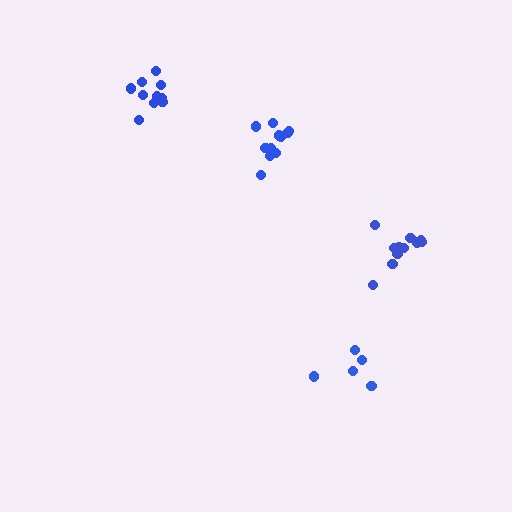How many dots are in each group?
Group 1: 11 dots, Group 2: 11 dots, Group 3: 5 dots, Group 4: 10 dots (37 total).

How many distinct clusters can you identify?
There are 4 distinct clusters.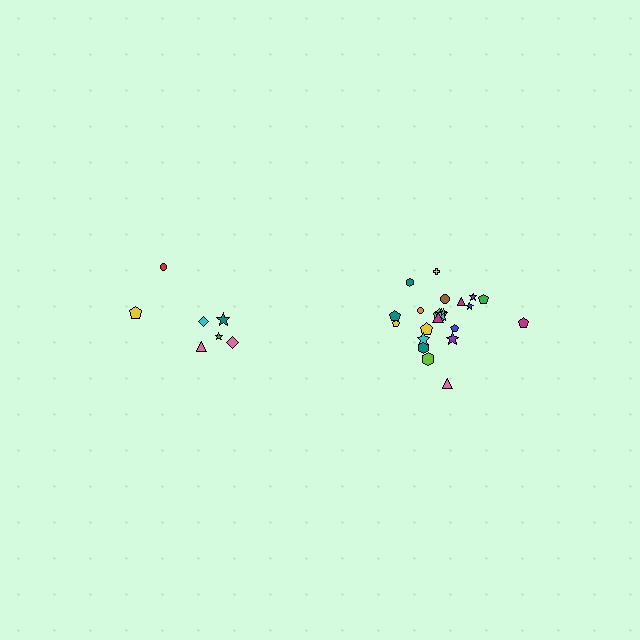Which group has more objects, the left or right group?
The right group.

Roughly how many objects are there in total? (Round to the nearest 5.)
Roughly 30 objects in total.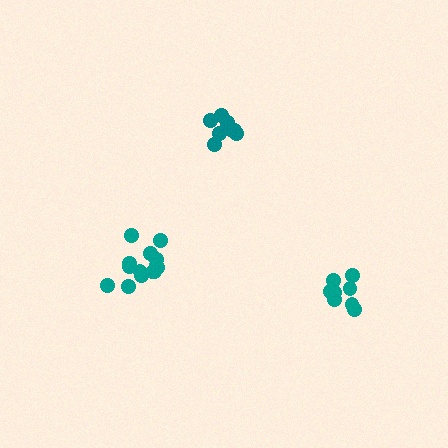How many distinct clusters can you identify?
There are 3 distinct clusters.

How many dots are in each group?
Group 1: 10 dots, Group 2: 8 dots, Group 3: 14 dots (32 total).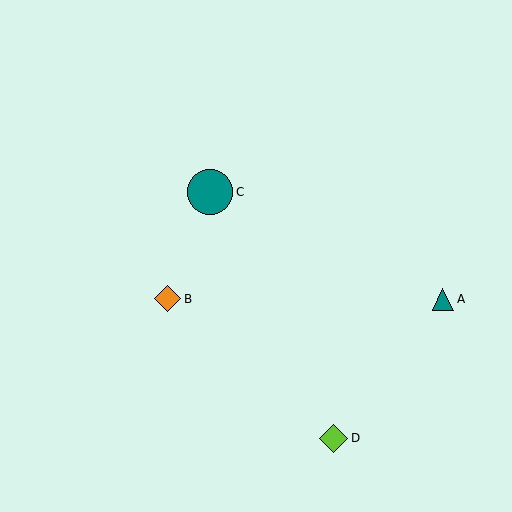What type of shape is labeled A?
Shape A is a teal triangle.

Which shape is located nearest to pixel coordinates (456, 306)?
The teal triangle (labeled A) at (443, 299) is nearest to that location.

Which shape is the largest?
The teal circle (labeled C) is the largest.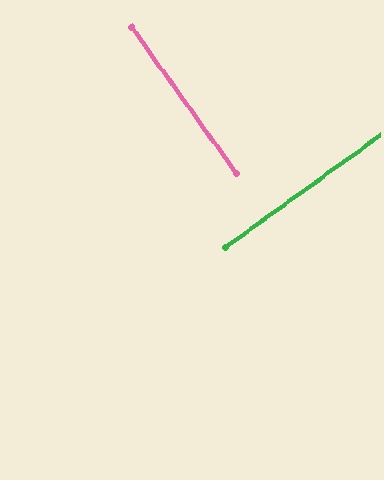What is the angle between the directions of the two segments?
Approximately 90 degrees.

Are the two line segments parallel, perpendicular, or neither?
Perpendicular — they meet at approximately 90°.